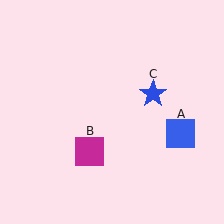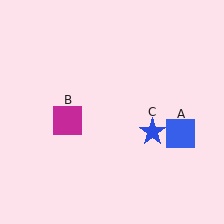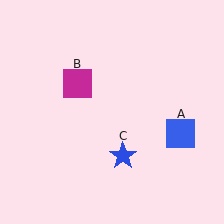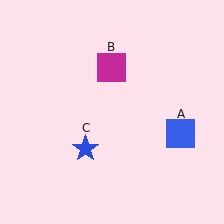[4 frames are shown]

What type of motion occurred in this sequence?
The magenta square (object B), blue star (object C) rotated clockwise around the center of the scene.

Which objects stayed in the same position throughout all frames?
Blue square (object A) remained stationary.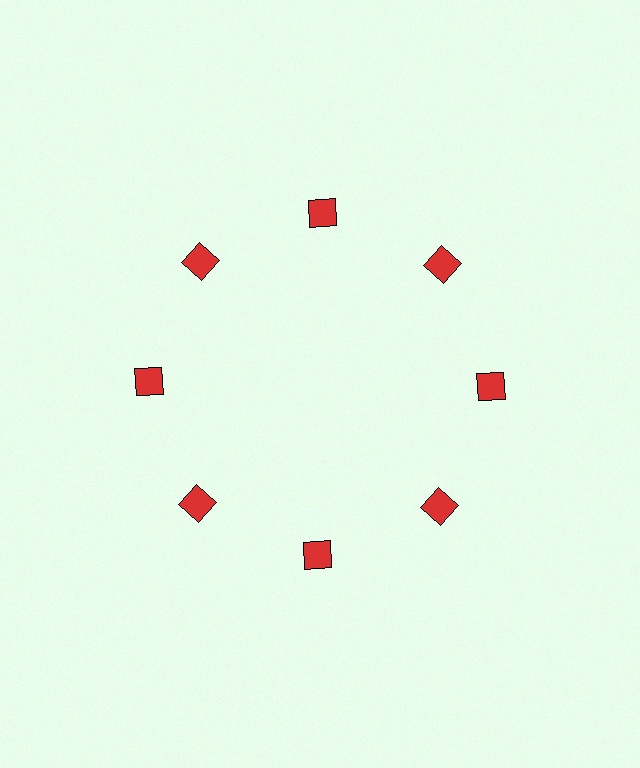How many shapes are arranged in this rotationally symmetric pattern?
There are 8 shapes, arranged in 8 groups of 1.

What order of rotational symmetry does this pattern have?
This pattern has 8-fold rotational symmetry.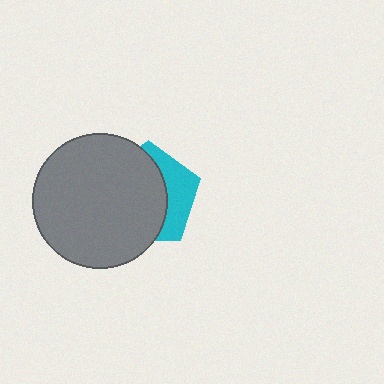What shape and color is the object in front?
The object in front is a gray circle.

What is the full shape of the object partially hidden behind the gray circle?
The partially hidden object is a cyan pentagon.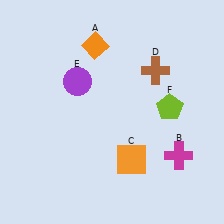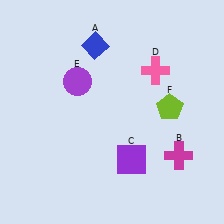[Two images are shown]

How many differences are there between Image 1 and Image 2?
There are 3 differences between the two images.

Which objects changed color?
A changed from orange to blue. C changed from orange to purple. D changed from brown to pink.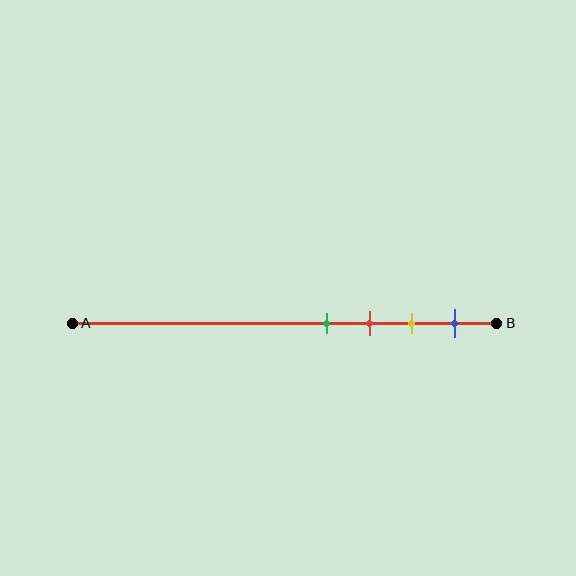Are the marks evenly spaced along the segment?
Yes, the marks are approximately evenly spaced.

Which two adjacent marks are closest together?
The green and red marks are the closest adjacent pair.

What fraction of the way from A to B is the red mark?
The red mark is approximately 70% (0.7) of the way from A to B.